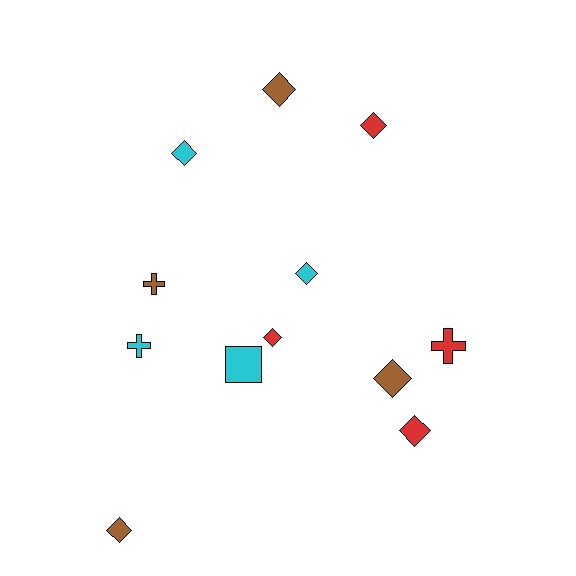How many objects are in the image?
There are 12 objects.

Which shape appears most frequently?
Diamond, with 8 objects.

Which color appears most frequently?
Red, with 4 objects.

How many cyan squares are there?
There is 1 cyan square.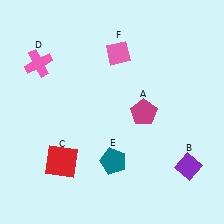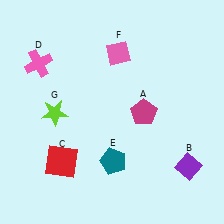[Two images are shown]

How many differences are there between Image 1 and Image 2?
There is 1 difference between the two images.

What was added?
A lime star (G) was added in Image 2.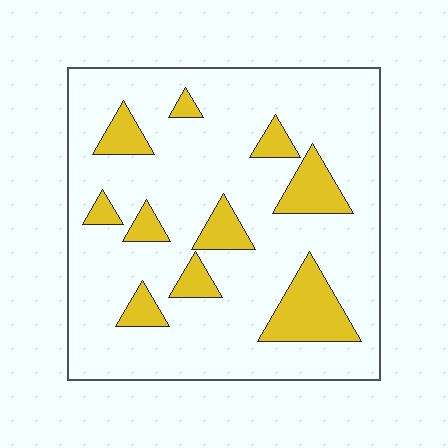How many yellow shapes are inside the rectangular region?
10.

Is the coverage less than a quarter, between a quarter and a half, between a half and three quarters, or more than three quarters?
Less than a quarter.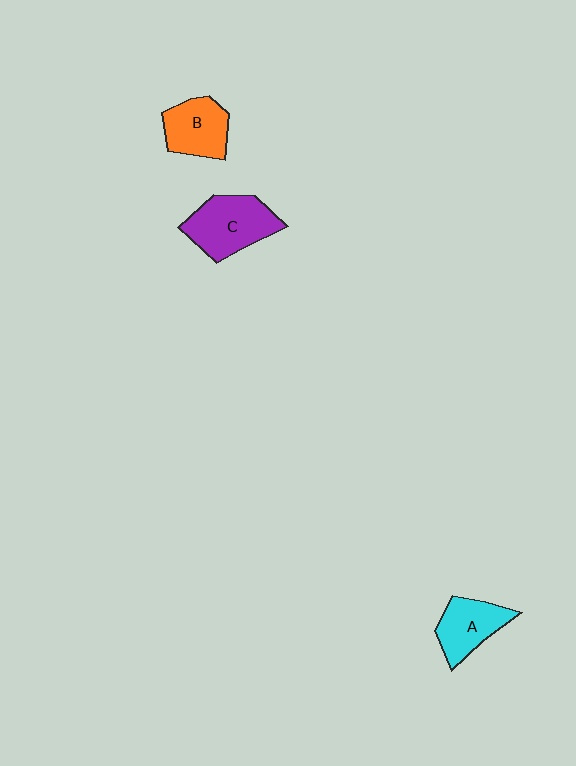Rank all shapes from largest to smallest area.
From largest to smallest: C (purple), B (orange), A (cyan).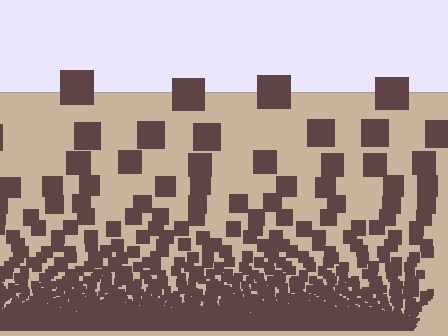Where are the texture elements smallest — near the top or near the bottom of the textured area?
Near the bottom.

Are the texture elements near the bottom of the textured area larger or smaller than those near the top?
Smaller. The gradient is inverted — elements near the bottom are smaller and denser.